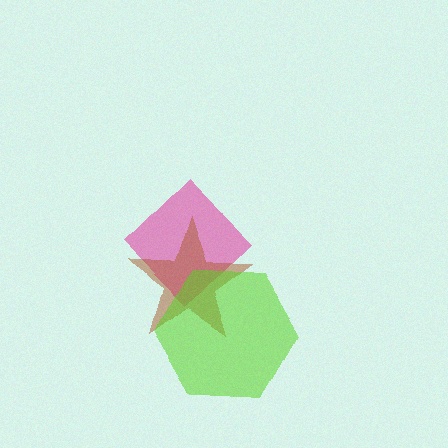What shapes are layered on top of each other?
The layered shapes are: a pink diamond, a brown star, a lime hexagon.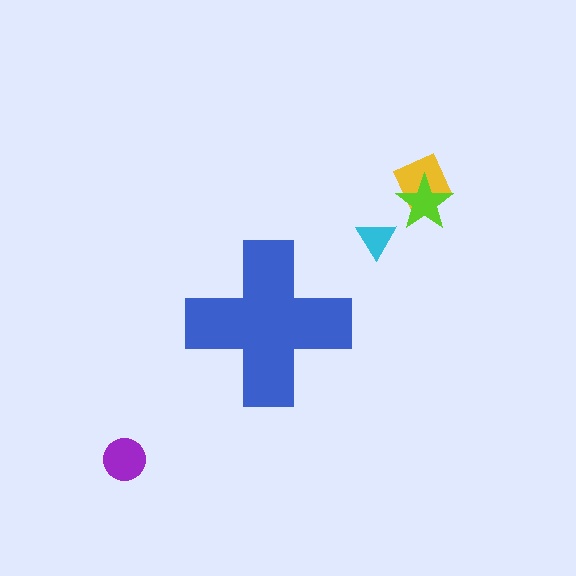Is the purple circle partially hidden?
No, the purple circle is fully visible.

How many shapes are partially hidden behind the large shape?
0 shapes are partially hidden.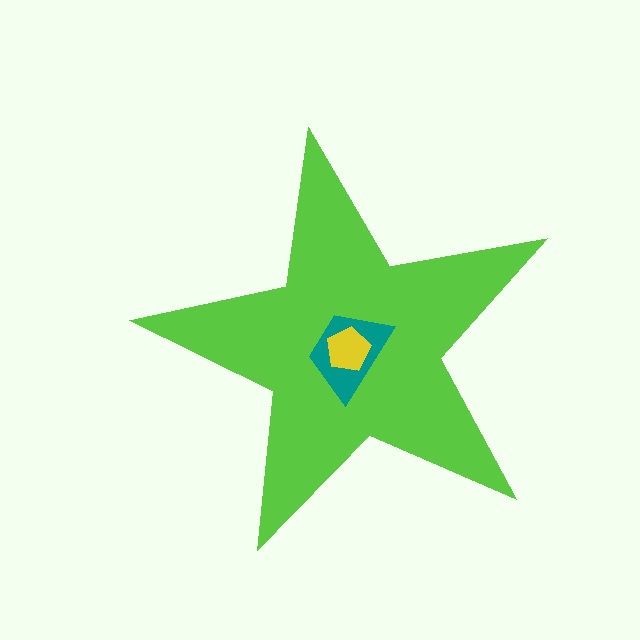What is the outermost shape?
The lime star.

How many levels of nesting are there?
3.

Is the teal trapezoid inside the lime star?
Yes.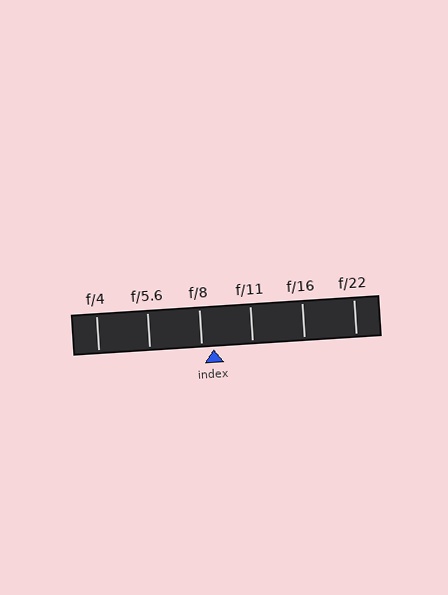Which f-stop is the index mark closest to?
The index mark is closest to f/8.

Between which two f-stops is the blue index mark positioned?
The index mark is between f/8 and f/11.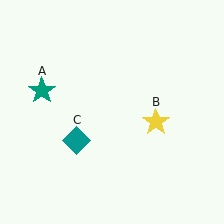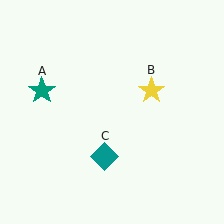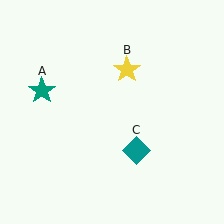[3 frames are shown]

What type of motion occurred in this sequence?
The yellow star (object B), teal diamond (object C) rotated counterclockwise around the center of the scene.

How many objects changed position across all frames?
2 objects changed position: yellow star (object B), teal diamond (object C).